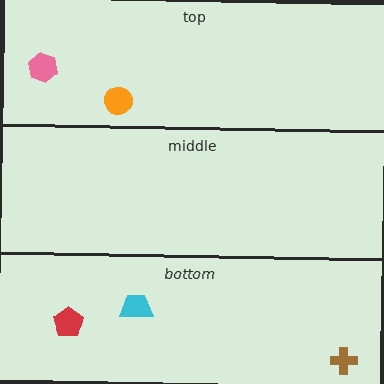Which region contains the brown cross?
The bottom region.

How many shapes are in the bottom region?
3.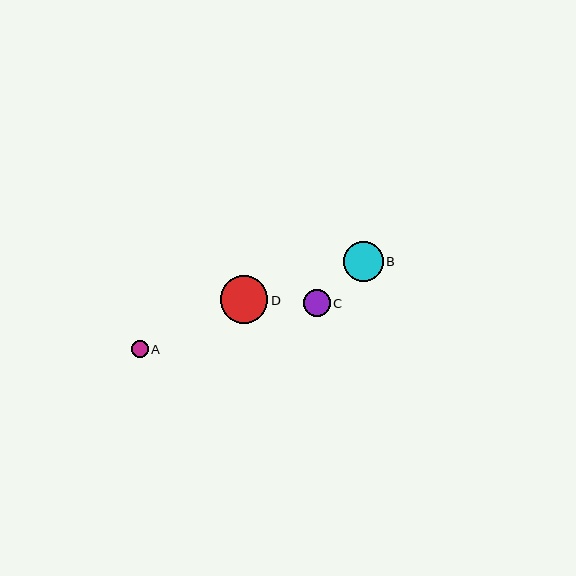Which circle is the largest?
Circle D is the largest with a size of approximately 48 pixels.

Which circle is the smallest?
Circle A is the smallest with a size of approximately 17 pixels.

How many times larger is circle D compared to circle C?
Circle D is approximately 1.8 times the size of circle C.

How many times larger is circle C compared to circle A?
Circle C is approximately 1.6 times the size of circle A.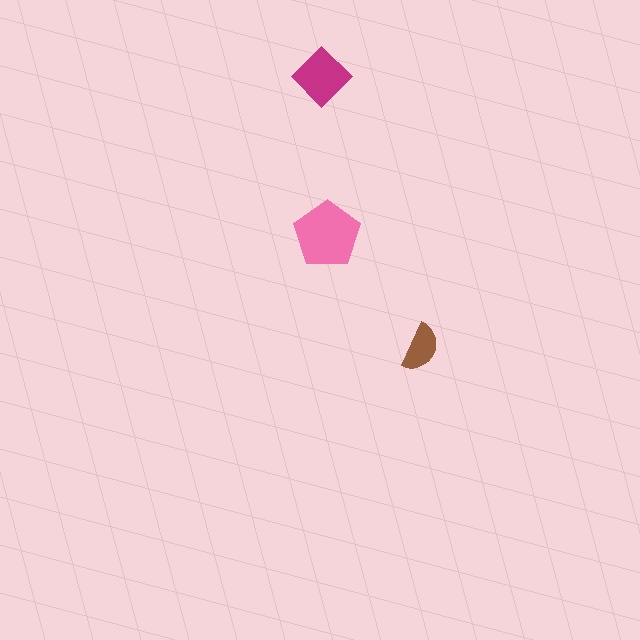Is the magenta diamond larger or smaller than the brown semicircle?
Larger.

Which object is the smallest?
The brown semicircle.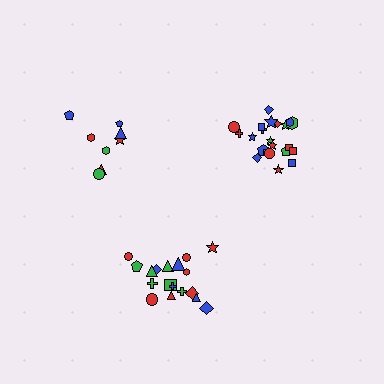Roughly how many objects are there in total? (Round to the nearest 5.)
Roughly 50 objects in total.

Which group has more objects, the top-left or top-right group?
The top-right group.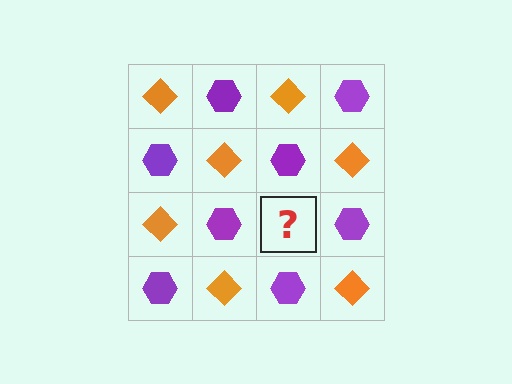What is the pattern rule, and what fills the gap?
The rule is that it alternates orange diamond and purple hexagon in a checkerboard pattern. The gap should be filled with an orange diamond.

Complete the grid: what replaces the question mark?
The question mark should be replaced with an orange diamond.